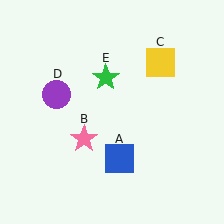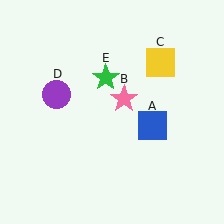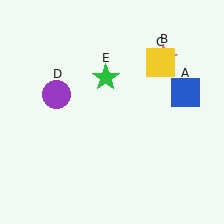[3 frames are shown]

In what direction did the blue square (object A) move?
The blue square (object A) moved up and to the right.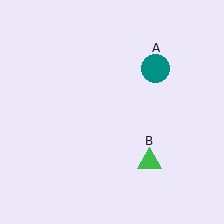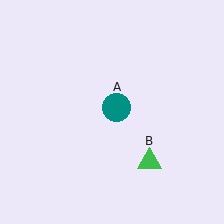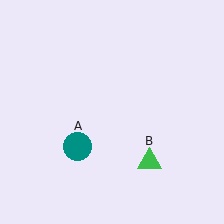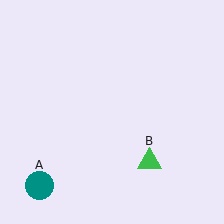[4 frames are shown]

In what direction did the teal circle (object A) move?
The teal circle (object A) moved down and to the left.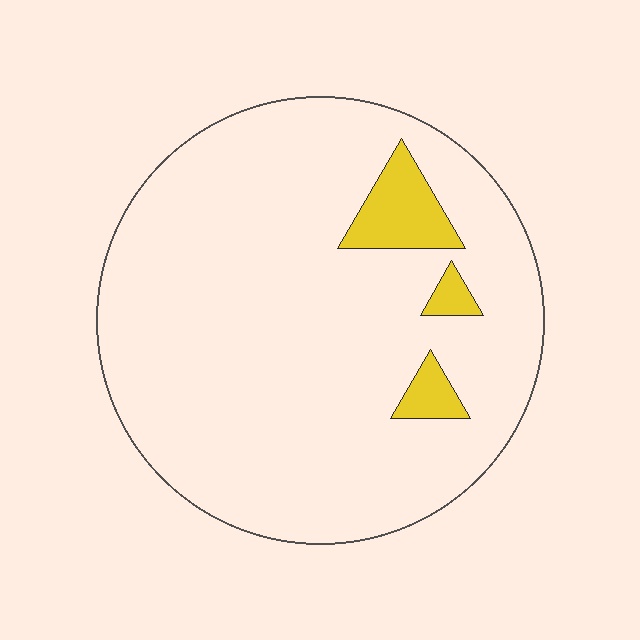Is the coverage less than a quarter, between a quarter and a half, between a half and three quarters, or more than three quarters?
Less than a quarter.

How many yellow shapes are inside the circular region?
3.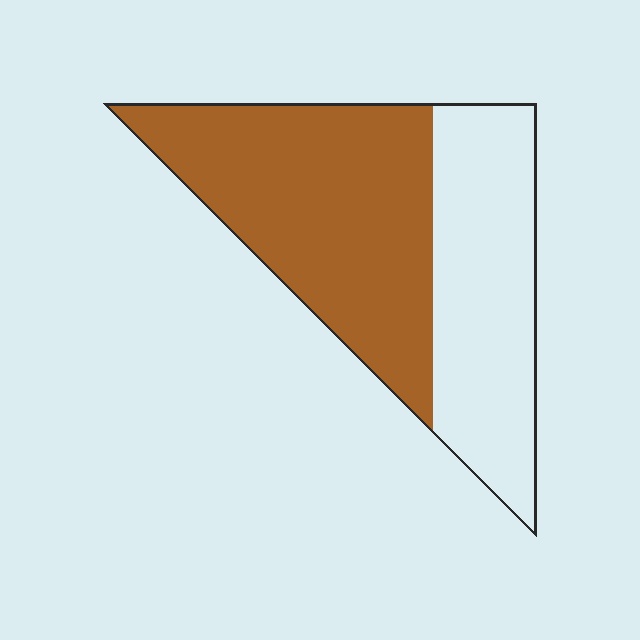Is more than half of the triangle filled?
Yes.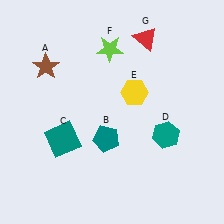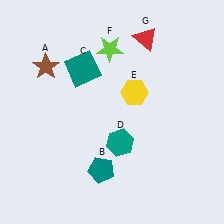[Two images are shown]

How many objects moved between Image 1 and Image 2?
3 objects moved between the two images.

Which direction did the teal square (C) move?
The teal square (C) moved up.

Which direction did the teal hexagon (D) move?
The teal hexagon (D) moved left.